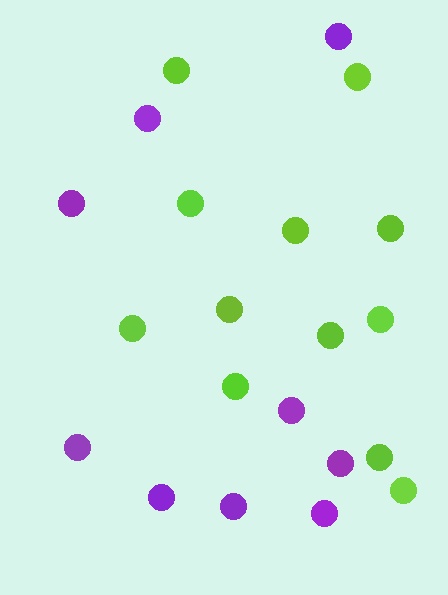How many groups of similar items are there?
There are 2 groups: one group of purple circles (9) and one group of lime circles (12).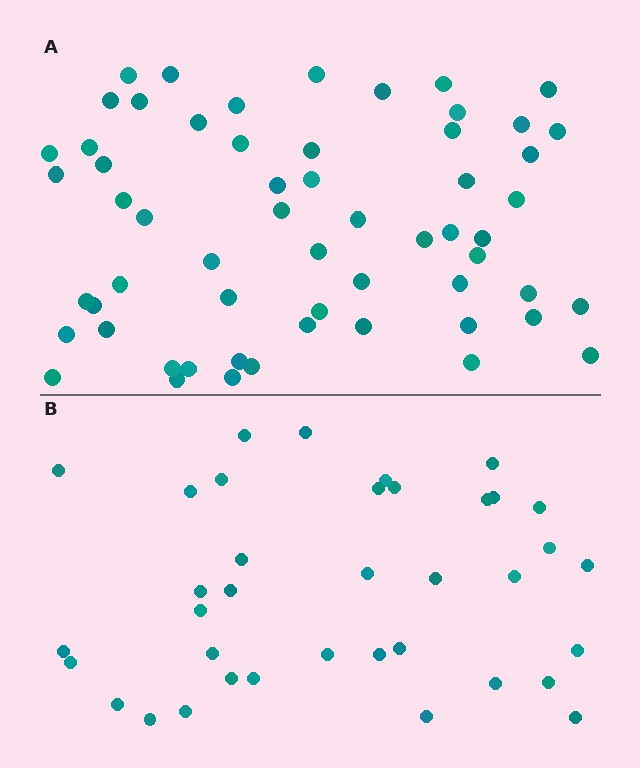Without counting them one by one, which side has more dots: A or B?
Region A (the top region) has more dots.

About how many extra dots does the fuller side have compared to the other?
Region A has approximately 20 more dots than region B.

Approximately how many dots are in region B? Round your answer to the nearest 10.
About 40 dots. (The exact count is 37, which rounds to 40.)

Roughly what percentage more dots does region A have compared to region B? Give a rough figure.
About 60% more.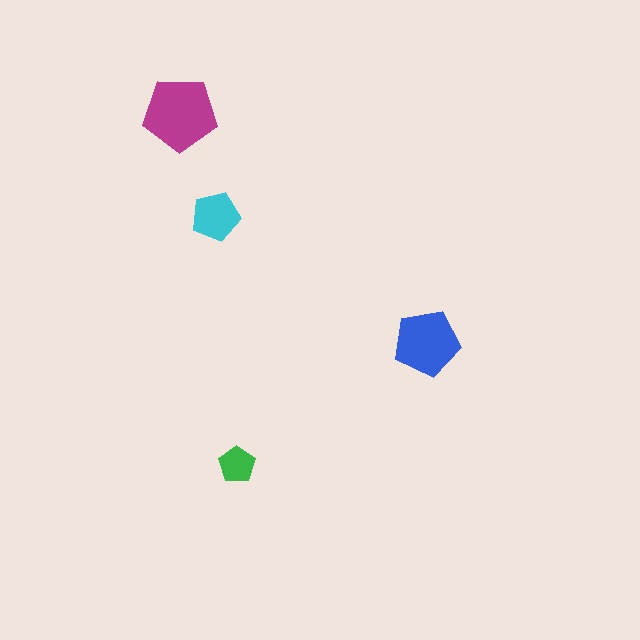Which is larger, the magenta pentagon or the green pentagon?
The magenta one.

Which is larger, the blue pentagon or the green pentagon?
The blue one.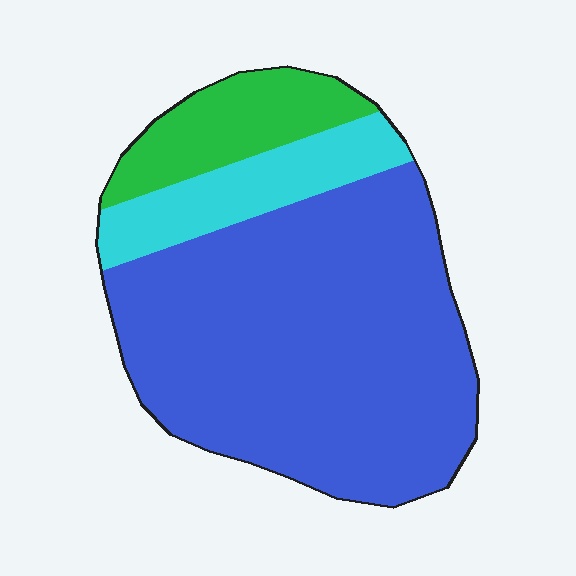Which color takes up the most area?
Blue, at roughly 70%.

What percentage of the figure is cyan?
Cyan covers 15% of the figure.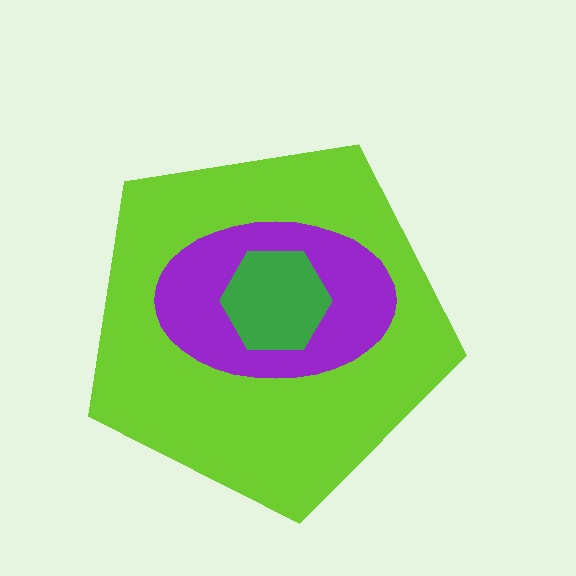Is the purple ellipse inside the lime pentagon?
Yes.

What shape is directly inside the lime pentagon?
The purple ellipse.